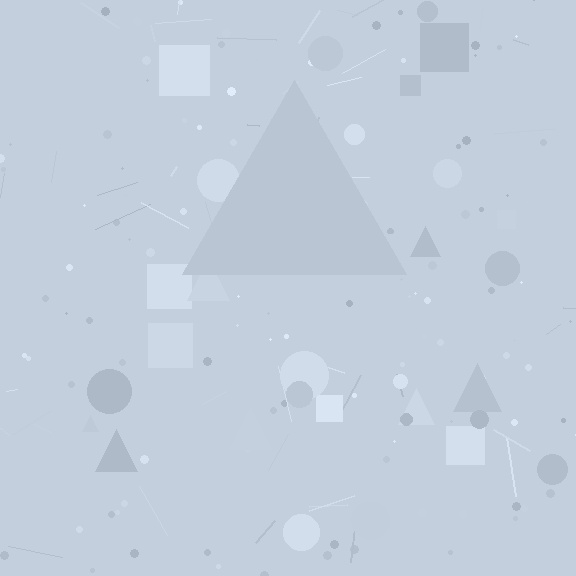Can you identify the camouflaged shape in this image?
The camouflaged shape is a triangle.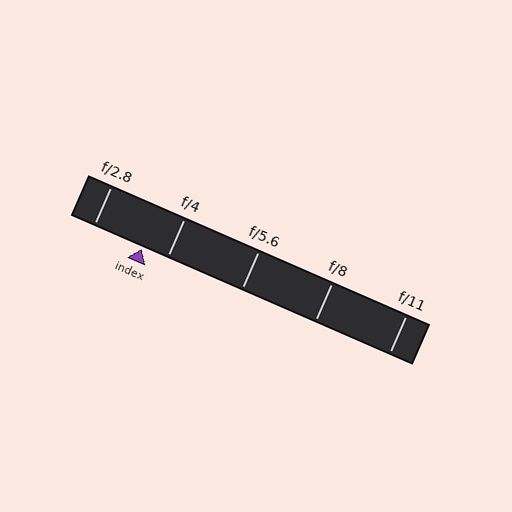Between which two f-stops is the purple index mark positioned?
The index mark is between f/2.8 and f/4.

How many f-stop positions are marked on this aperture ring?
There are 5 f-stop positions marked.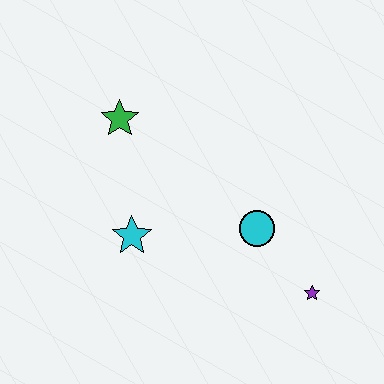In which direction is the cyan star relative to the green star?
The cyan star is below the green star.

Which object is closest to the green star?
The cyan star is closest to the green star.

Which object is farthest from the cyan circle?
The green star is farthest from the cyan circle.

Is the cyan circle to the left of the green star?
No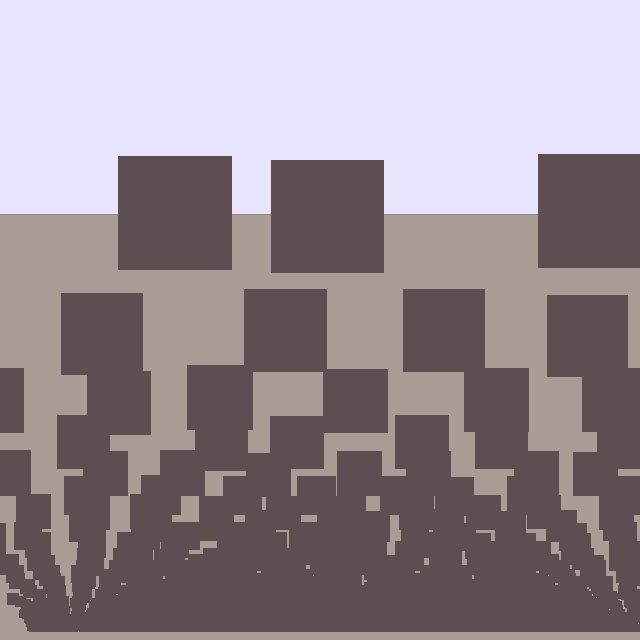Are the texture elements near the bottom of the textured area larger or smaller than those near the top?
Smaller. The gradient is inverted — elements near the bottom are smaller and denser.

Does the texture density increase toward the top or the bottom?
Density increases toward the bottom.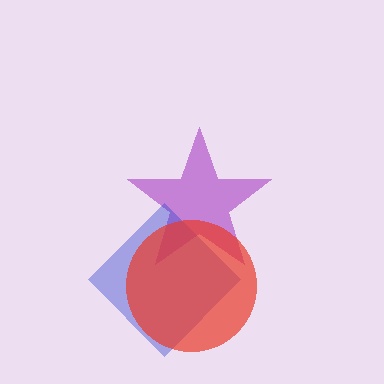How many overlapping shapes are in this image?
There are 3 overlapping shapes in the image.